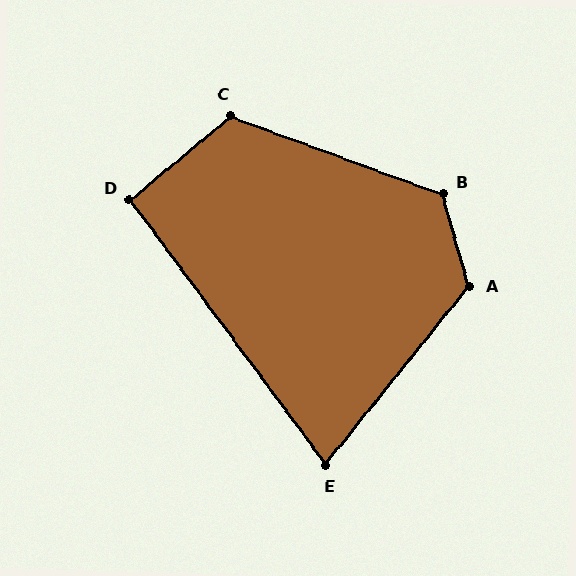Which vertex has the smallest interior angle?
E, at approximately 75 degrees.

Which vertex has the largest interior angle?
B, at approximately 126 degrees.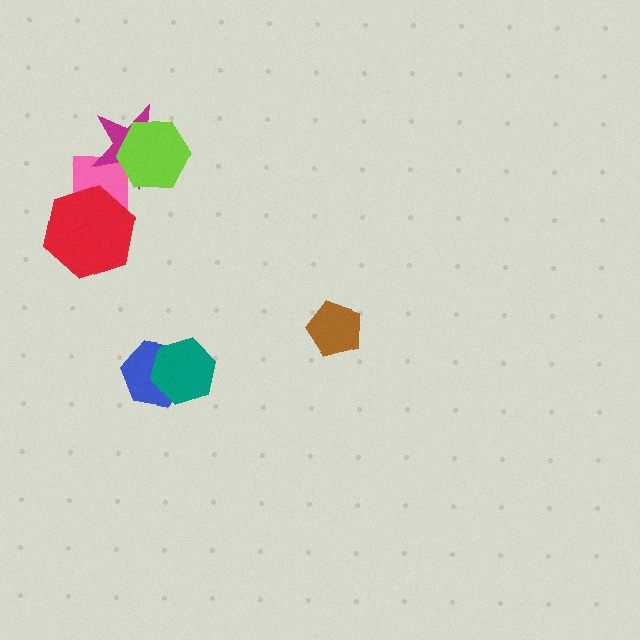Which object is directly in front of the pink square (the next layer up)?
The magenta star is directly in front of the pink square.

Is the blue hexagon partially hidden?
Yes, it is partially covered by another shape.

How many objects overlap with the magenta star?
2 objects overlap with the magenta star.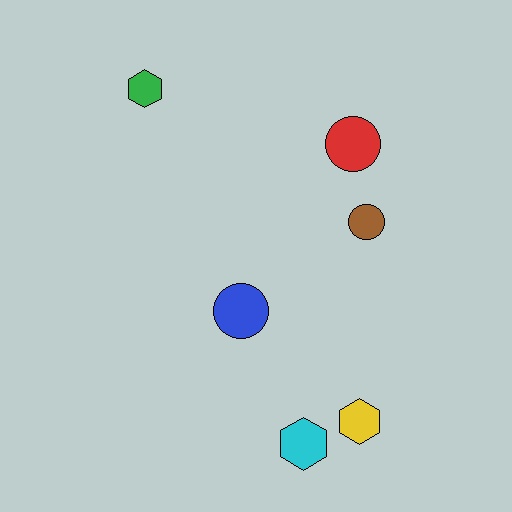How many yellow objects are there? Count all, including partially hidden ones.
There is 1 yellow object.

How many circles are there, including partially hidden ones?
There are 3 circles.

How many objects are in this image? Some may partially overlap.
There are 6 objects.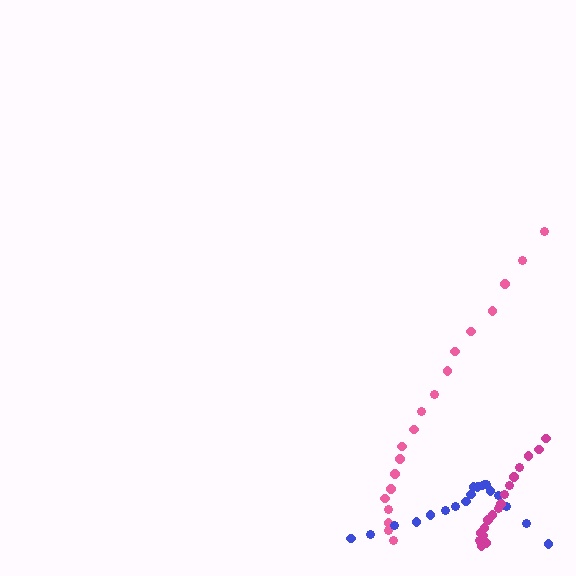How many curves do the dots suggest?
There are 3 distinct paths.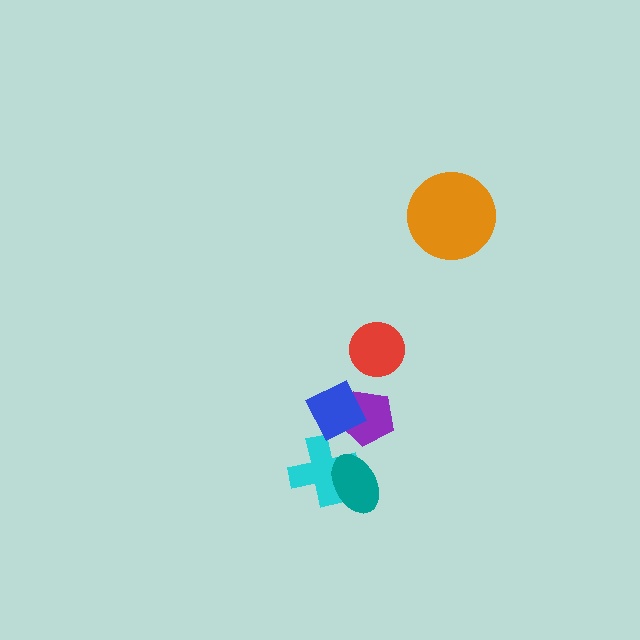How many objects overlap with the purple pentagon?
1 object overlaps with the purple pentagon.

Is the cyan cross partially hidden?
Yes, it is partially covered by another shape.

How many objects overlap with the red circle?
0 objects overlap with the red circle.